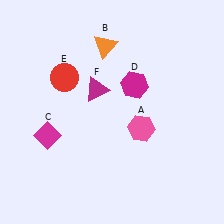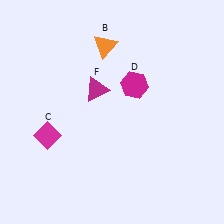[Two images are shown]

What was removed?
The red circle (E), the pink hexagon (A) were removed in Image 2.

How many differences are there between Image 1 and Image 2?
There are 2 differences between the two images.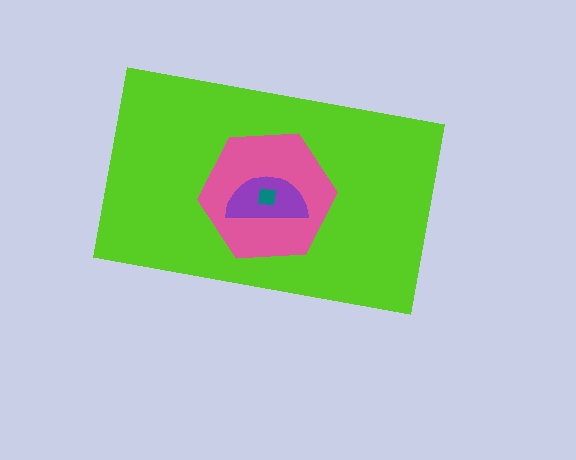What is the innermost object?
The teal square.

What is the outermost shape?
The lime rectangle.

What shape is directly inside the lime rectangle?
The pink hexagon.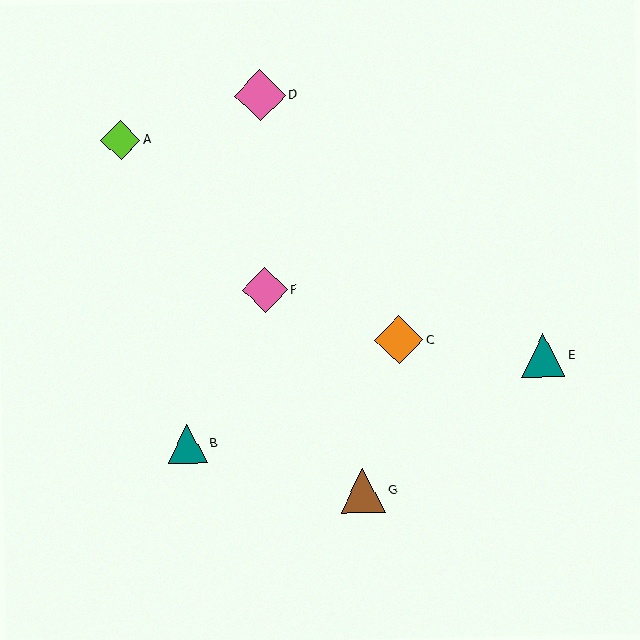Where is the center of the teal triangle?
The center of the teal triangle is at (187, 444).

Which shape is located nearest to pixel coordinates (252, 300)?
The pink diamond (labeled F) at (265, 290) is nearest to that location.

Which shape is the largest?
The pink diamond (labeled D) is the largest.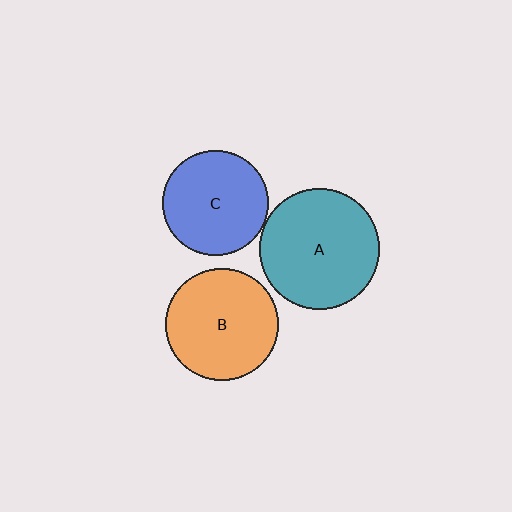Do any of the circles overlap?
No, none of the circles overlap.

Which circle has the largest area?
Circle A (teal).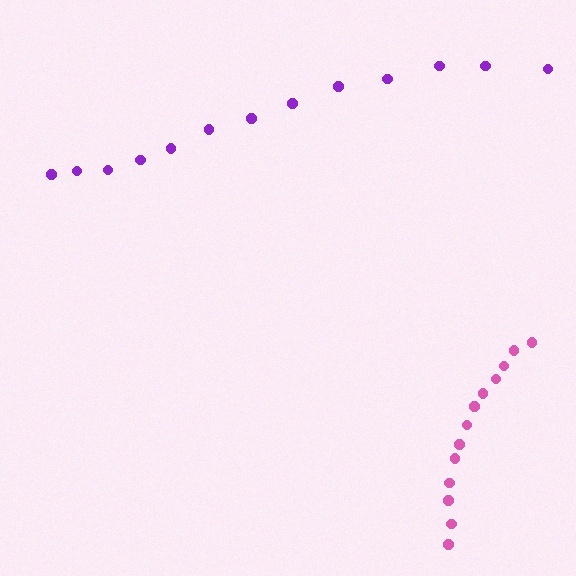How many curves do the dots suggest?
There are 2 distinct paths.